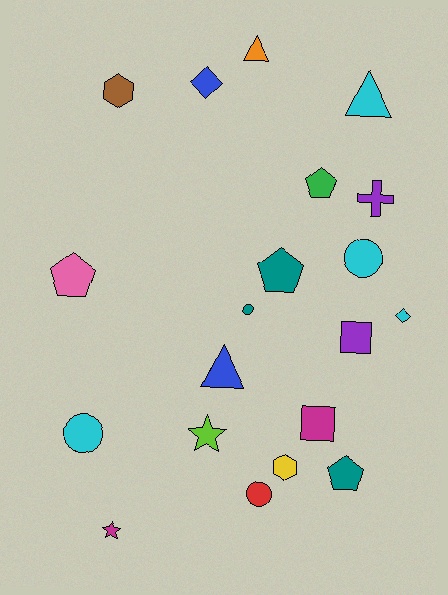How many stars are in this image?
There are 2 stars.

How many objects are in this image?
There are 20 objects.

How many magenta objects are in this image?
There are 2 magenta objects.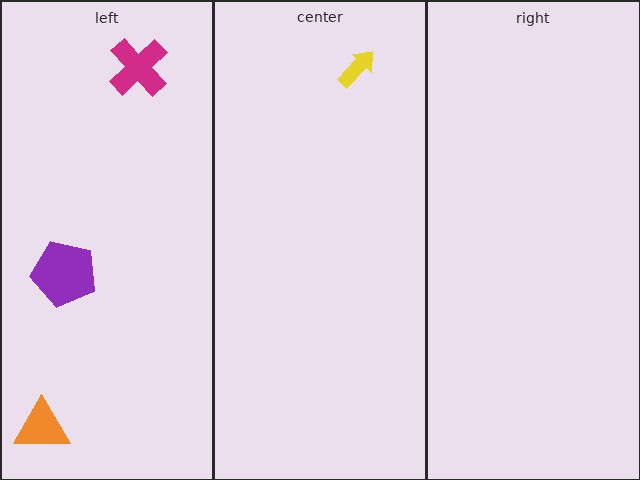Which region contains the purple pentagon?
The left region.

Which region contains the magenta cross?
The left region.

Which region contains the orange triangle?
The left region.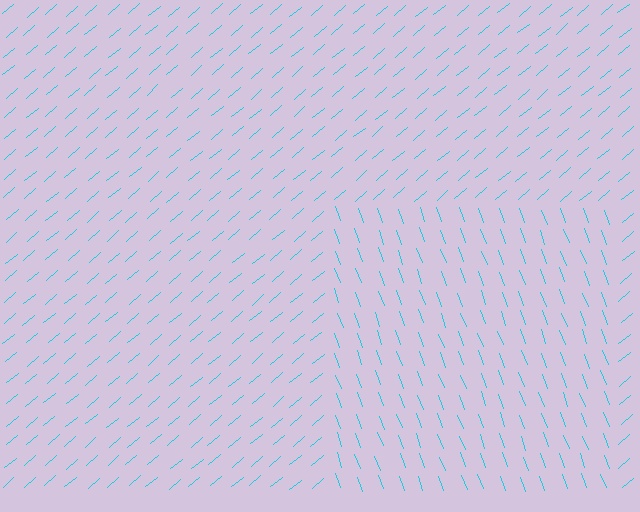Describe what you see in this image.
The image is filled with small cyan line segments. A rectangle region in the image has lines oriented differently from the surrounding lines, creating a visible texture boundary.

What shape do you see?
I see a rectangle.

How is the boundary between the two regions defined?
The boundary is defined purely by a change in line orientation (approximately 70 degrees difference). All lines are the same color and thickness.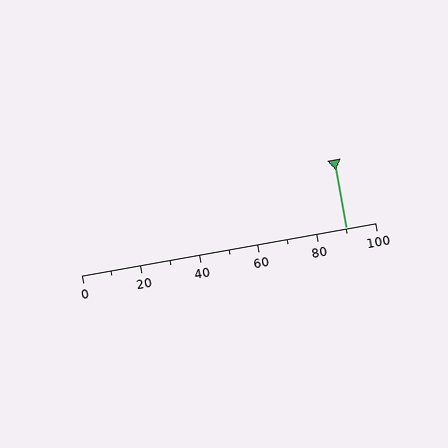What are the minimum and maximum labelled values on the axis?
The axis runs from 0 to 100.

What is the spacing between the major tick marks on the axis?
The major ticks are spaced 20 apart.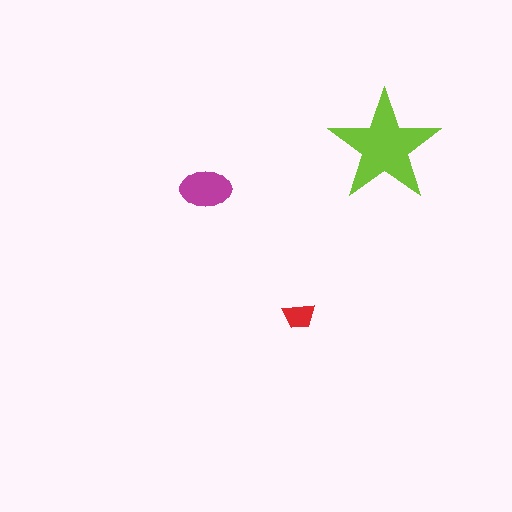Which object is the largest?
The lime star.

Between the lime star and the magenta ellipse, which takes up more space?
The lime star.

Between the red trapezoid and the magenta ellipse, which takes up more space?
The magenta ellipse.